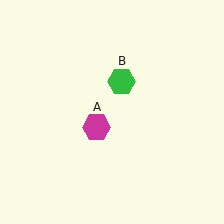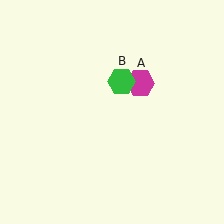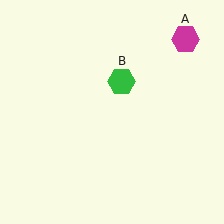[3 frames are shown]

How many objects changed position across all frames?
1 object changed position: magenta hexagon (object A).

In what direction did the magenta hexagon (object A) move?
The magenta hexagon (object A) moved up and to the right.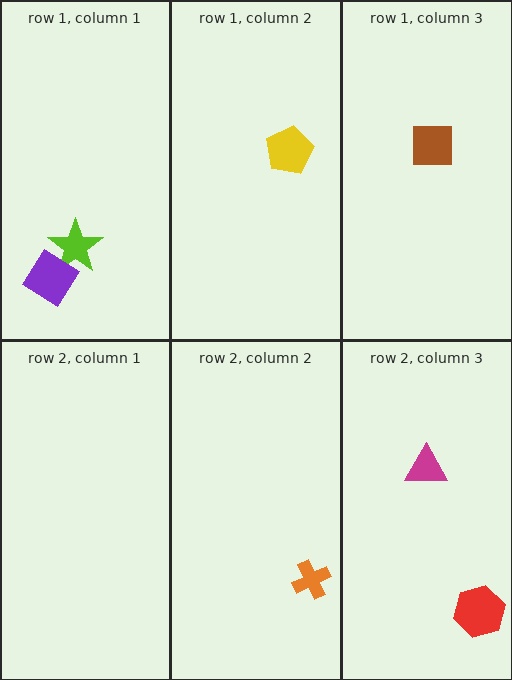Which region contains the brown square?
The row 1, column 3 region.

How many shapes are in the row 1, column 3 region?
1.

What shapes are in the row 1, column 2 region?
The yellow pentagon.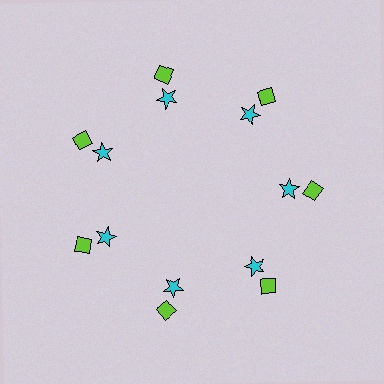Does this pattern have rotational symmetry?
Yes, this pattern has 7-fold rotational symmetry. It looks the same after rotating 51 degrees around the center.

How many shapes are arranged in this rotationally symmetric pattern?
There are 14 shapes, arranged in 7 groups of 2.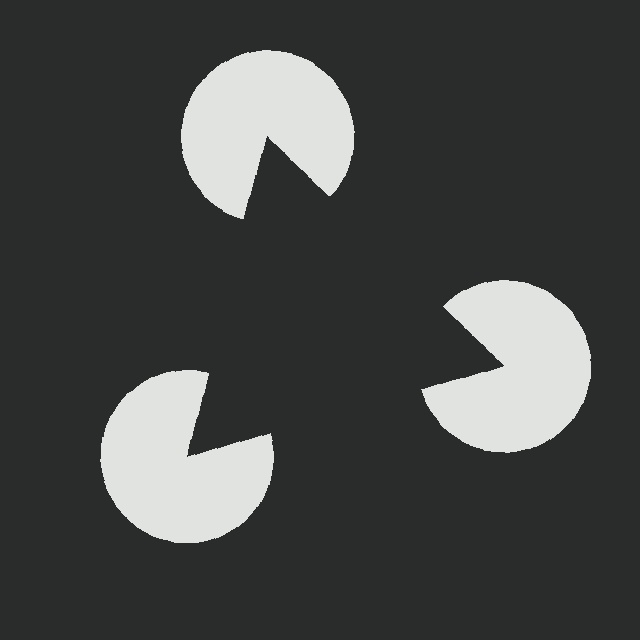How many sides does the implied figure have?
3 sides.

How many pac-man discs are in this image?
There are 3 — one at each vertex of the illusory triangle.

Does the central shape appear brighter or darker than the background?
It typically appears slightly darker than the background, even though no actual brightness change is drawn.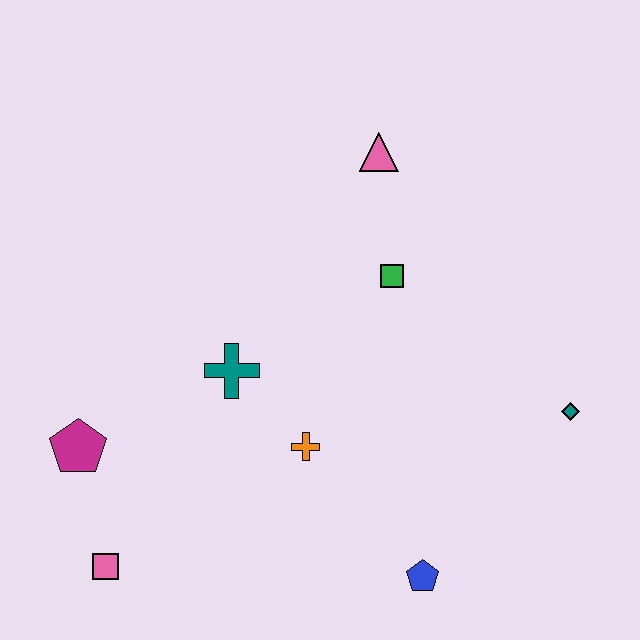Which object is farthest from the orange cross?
The pink triangle is farthest from the orange cross.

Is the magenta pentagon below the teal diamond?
Yes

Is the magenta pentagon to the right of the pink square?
No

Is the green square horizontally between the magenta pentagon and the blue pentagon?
Yes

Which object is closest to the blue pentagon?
The orange cross is closest to the blue pentagon.